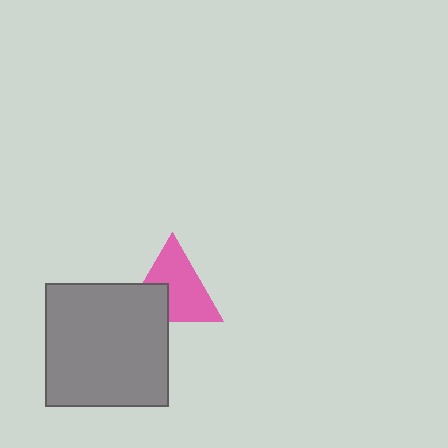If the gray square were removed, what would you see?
You would see the complete pink triangle.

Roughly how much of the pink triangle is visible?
Most of it is visible (roughly 69%).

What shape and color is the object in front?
The object in front is a gray square.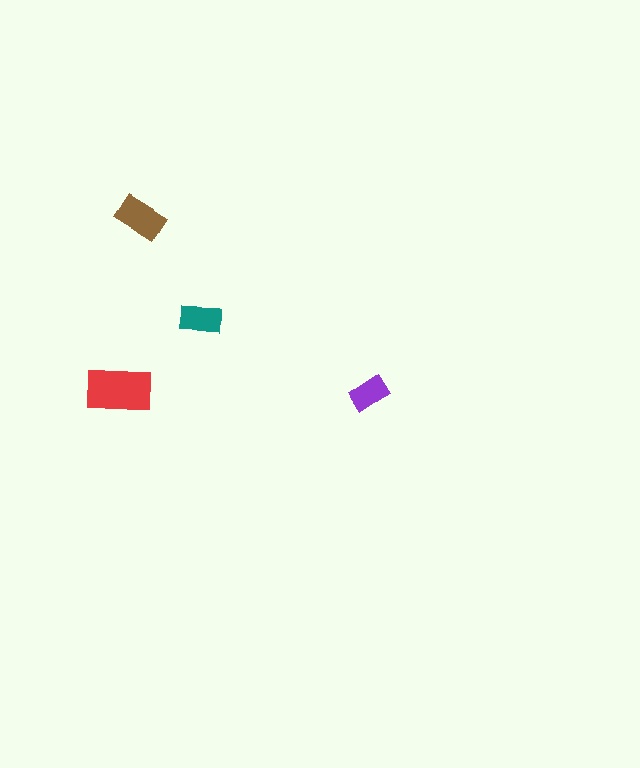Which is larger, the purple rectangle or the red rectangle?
The red one.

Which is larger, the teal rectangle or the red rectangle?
The red one.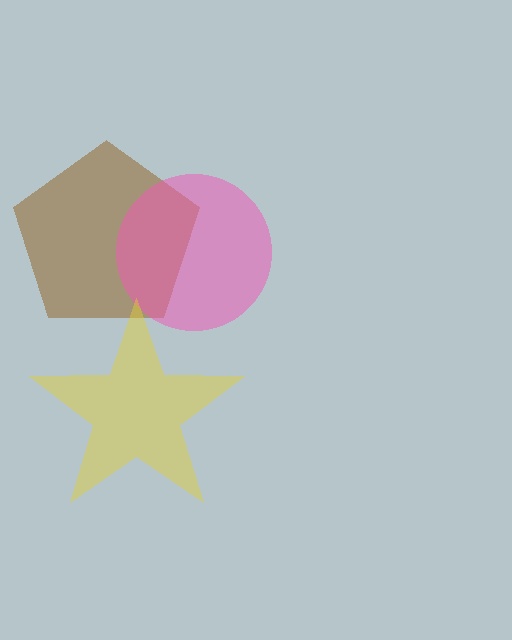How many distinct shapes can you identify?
There are 3 distinct shapes: a brown pentagon, a pink circle, a yellow star.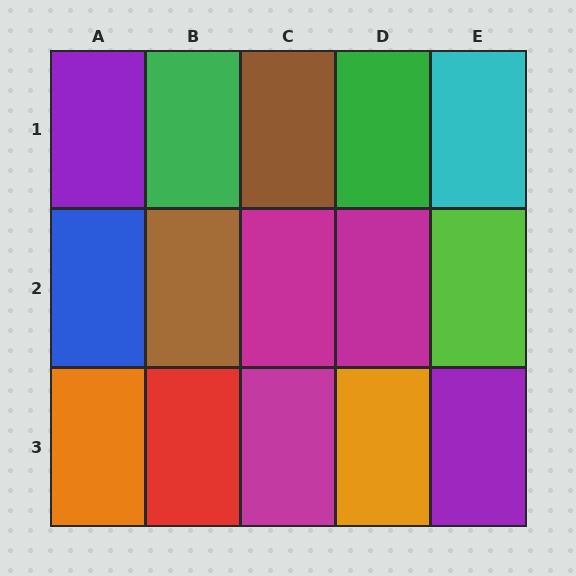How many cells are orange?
2 cells are orange.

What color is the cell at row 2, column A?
Blue.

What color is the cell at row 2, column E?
Lime.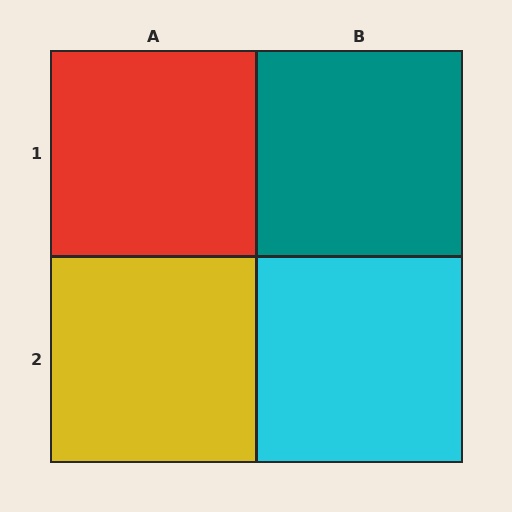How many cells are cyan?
1 cell is cyan.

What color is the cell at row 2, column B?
Cyan.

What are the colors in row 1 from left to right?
Red, teal.